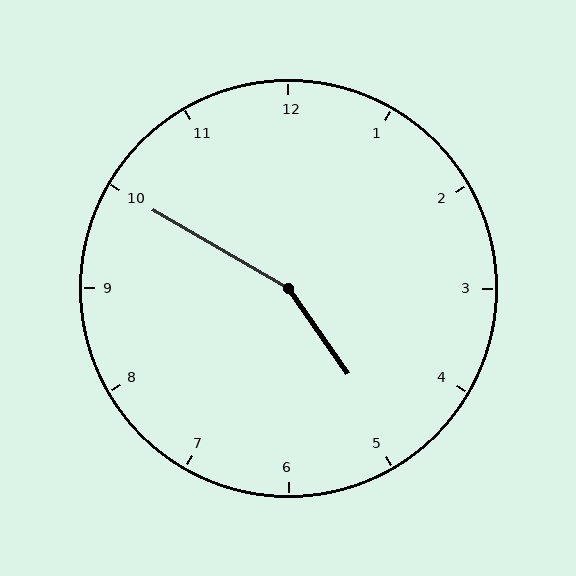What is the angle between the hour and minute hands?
Approximately 155 degrees.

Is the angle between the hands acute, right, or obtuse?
It is obtuse.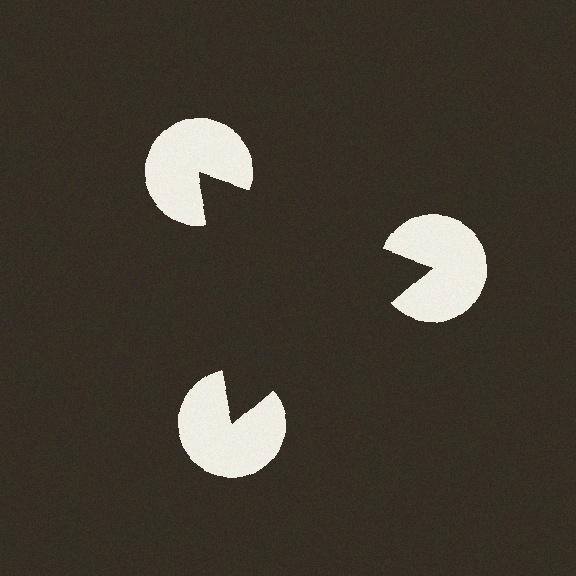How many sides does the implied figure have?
3 sides.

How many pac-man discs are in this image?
There are 3 — one at each vertex of the illusory triangle.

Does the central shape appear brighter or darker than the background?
It typically appears slightly darker than the background, even though no actual brightness change is drawn.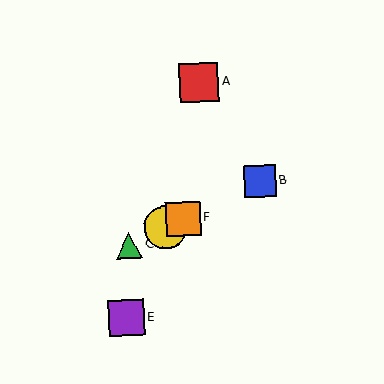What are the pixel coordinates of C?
Object C is at (129, 245).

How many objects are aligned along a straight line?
4 objects (B, C, D, F) are aligned along a straight line.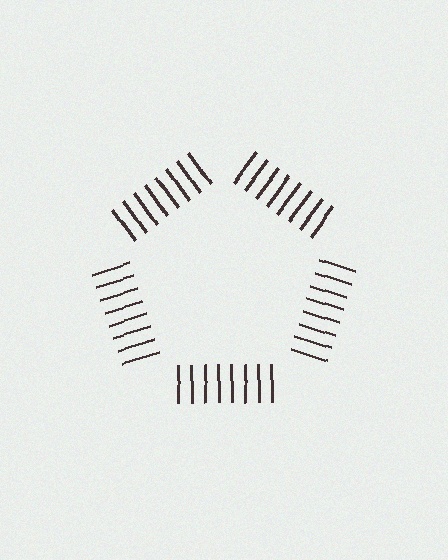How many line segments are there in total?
40 — 8 along each of the 5 edges.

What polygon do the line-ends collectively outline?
An illusory pentagon — the line segments terminate on its edges but no continuous stroke is drawn.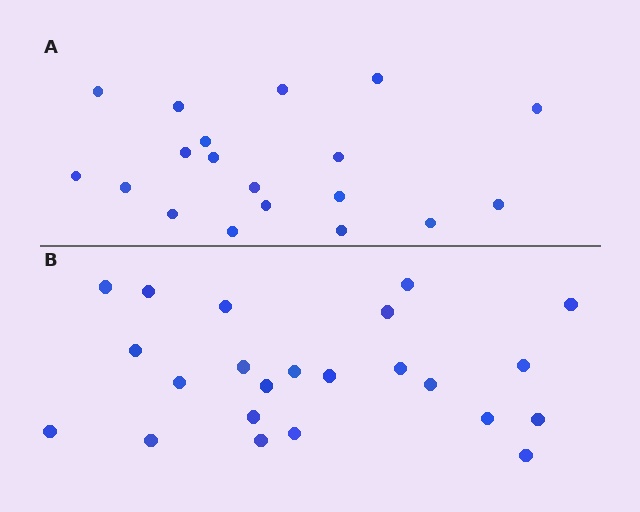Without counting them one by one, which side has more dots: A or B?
Region B (the bottom region) has more dots.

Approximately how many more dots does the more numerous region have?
Region B has about 4 more dots than region A.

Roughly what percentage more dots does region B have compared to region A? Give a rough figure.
About 20% more.